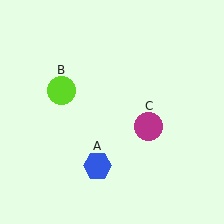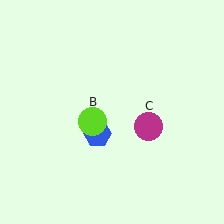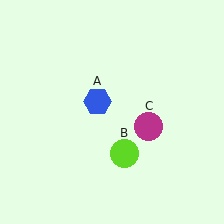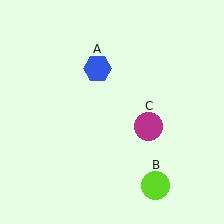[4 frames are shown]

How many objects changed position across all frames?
2 objects changed position: blue hexagon (object A), lime circle (object B).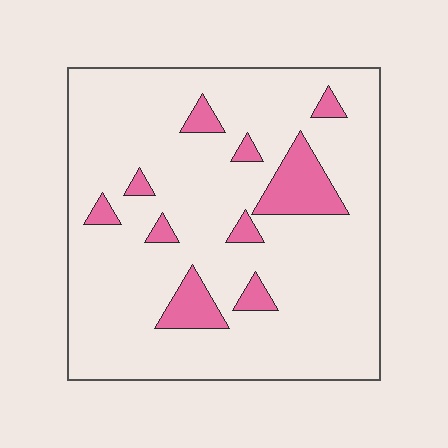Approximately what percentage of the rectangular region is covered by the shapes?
Approximately 10%.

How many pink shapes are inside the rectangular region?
10.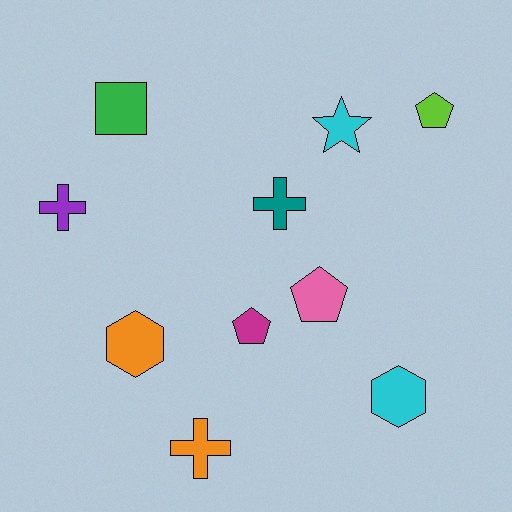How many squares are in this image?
There is 1 square.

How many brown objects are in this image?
There are no brown objects.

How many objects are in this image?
There are 10 objects.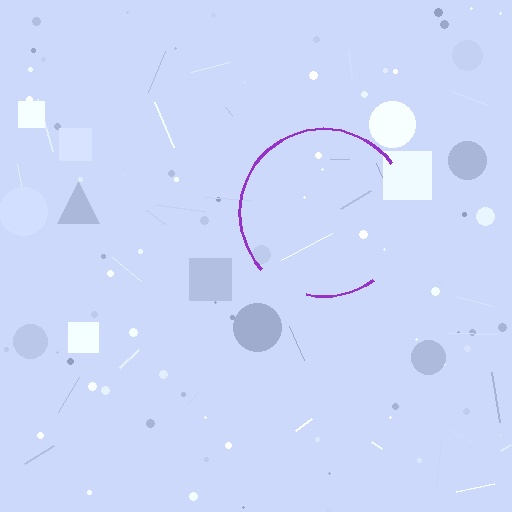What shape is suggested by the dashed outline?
The dashed outline suggests a circle.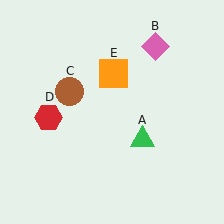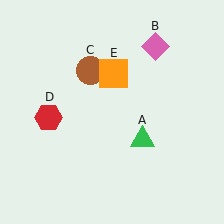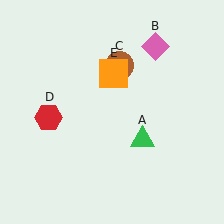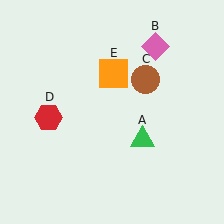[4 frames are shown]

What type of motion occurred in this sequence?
The brown circle (object C) rotated clockwise around the center of the scene.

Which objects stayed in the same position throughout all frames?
Green triangle (object A) and pink diamond (object B) and red hexagon (object D) and orange square (object E) remained stationary.